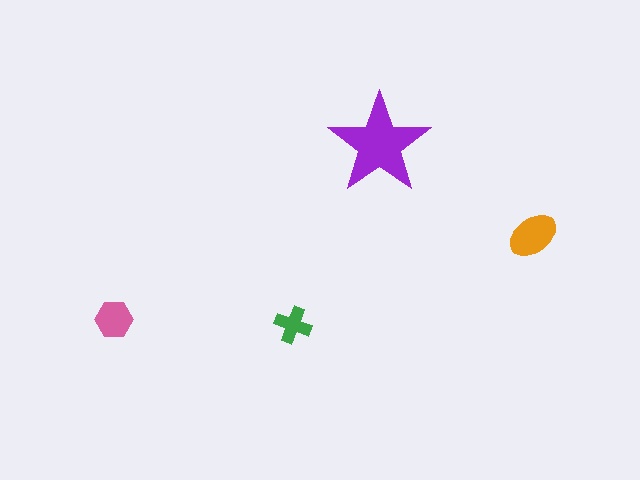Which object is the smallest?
The green cross.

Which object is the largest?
The purple star.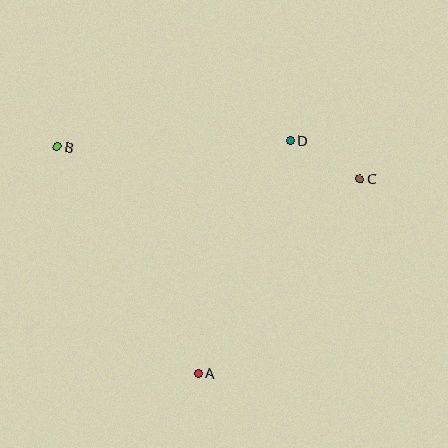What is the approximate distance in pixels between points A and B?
The distance between A and B is approximately 267 pixels.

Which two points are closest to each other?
Points C and D are closest to each other.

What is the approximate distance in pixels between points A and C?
The distance between A and C is approximately 253 pixels.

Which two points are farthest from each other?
Points B and C are farthest from each other.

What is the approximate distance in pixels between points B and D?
The distance between B and D is approximately 233 pixels.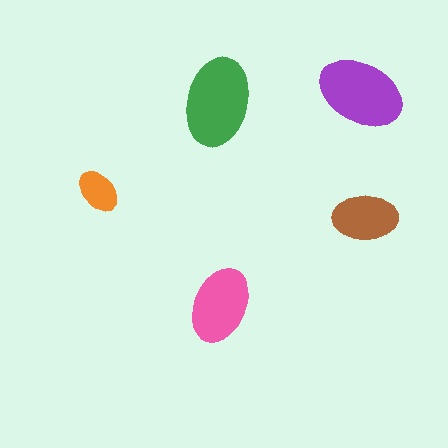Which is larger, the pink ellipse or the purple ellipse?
The purple one.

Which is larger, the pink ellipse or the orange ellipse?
The pink one.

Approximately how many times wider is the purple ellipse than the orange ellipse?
About 2 times wider.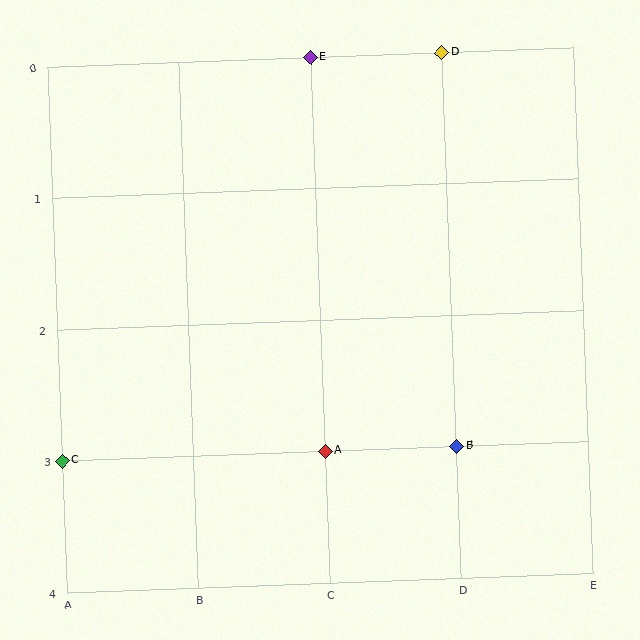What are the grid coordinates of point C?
Point C is at grid coordinates (A, 3).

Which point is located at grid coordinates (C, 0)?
Point E is at (C, 0).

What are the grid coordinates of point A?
Point A is at grid coordinates (C, 3).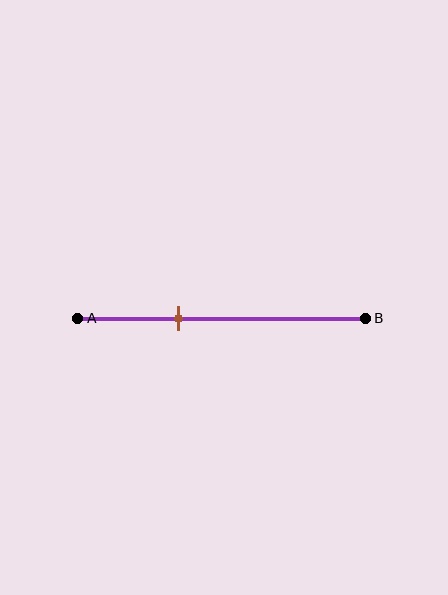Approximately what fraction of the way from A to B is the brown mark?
The brown mark is approximately 35% of the way from A to B.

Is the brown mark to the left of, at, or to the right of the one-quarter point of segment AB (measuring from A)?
The brown mark is to the right of the one-quarter point of segment AB.